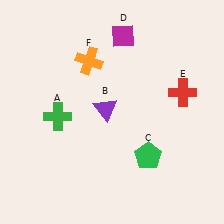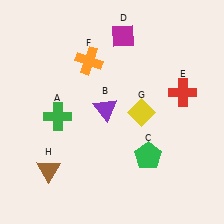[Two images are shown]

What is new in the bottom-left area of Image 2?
A brown triangle (H) was added in the bottom-left area of Image 2.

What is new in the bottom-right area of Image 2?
A yellow diamond (G) was added in the bottom-right area of Image 2.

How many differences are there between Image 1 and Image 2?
There are 2 differences between the two images.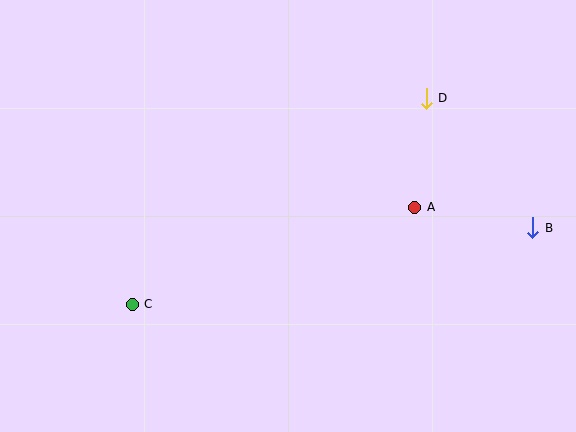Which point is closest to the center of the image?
Point A at (415, 207) is closest to the center.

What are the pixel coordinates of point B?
Point B is at (533, 228).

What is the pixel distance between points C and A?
The distance between C and A is 299 pixels.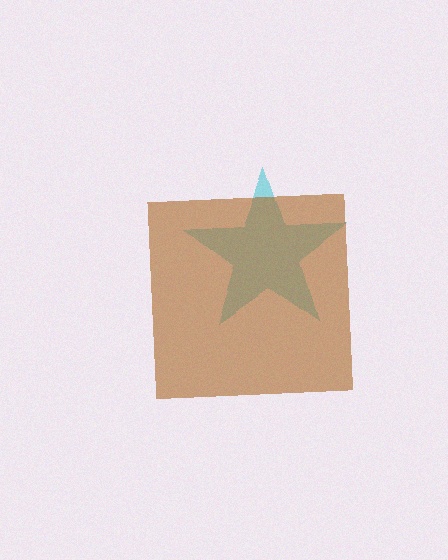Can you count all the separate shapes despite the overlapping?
Yes, there are 2 separate shapes.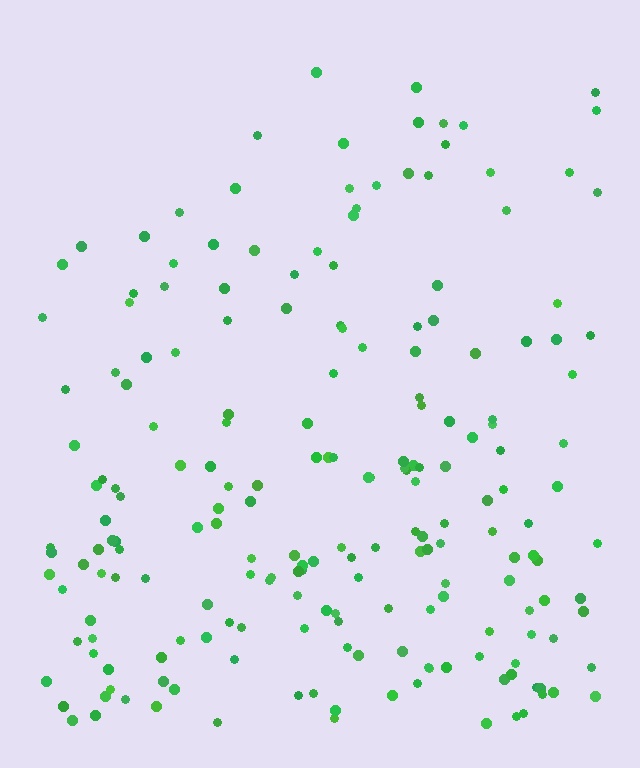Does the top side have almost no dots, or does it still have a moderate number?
Still a moderate number, just noticeably fewer than the bottom.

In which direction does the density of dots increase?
From top to bottom, with the bottom side densest.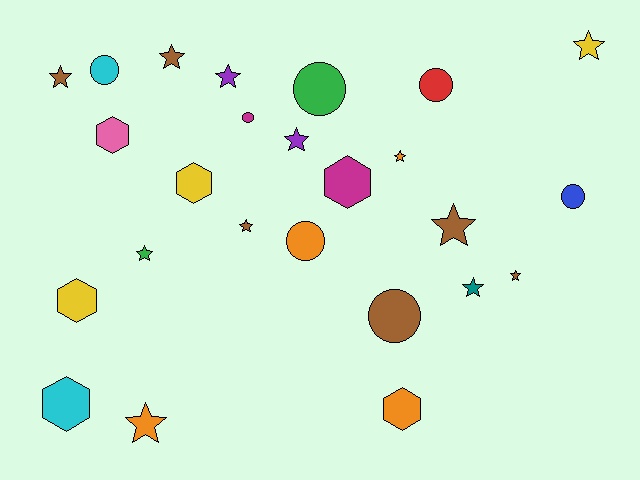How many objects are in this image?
There are 25 objects.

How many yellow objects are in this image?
There are 3 yellow objects.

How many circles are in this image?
There are 7 circles.